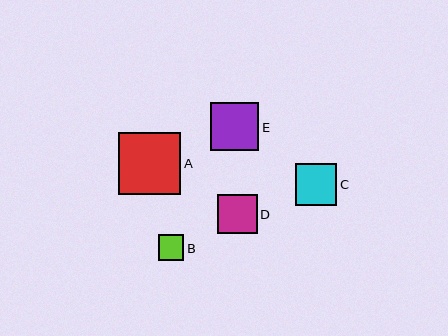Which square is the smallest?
Square B is the smallest with a size of approximately 26 pixels.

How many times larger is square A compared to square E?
Square A is approximately 1.3 times the size of square E.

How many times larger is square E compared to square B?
Square E is approximately 1.9 times the size of square B.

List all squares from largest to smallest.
From largest to smallest: A, E, C, D, B.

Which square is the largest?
Square A is the largest with a size of approximately 62 pixels.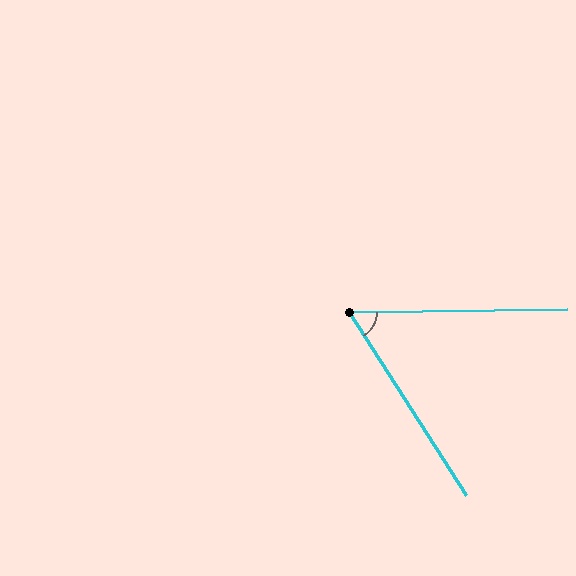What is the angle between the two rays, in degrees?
Approximately 58 degrees.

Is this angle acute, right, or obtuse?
It is acute.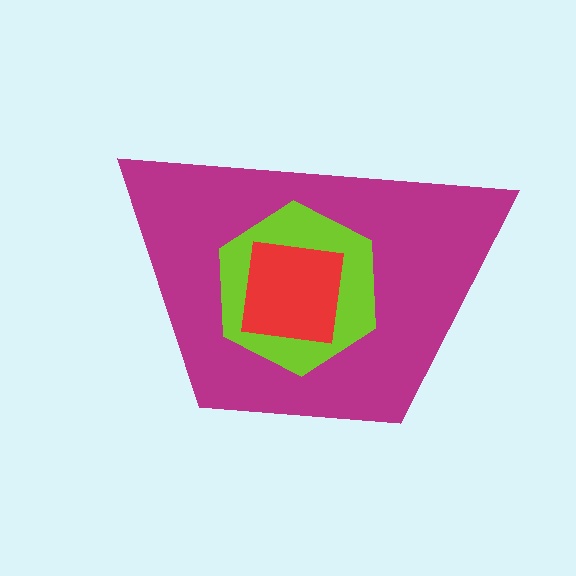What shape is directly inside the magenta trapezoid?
The lime hexagon.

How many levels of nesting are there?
3.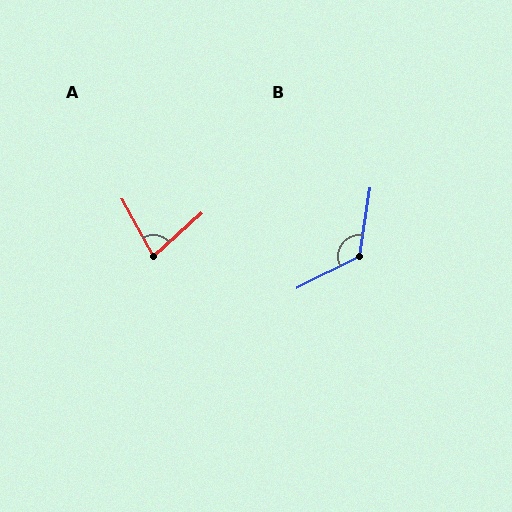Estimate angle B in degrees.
Approximately 125 degrees.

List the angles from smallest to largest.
A (77°), B (125°).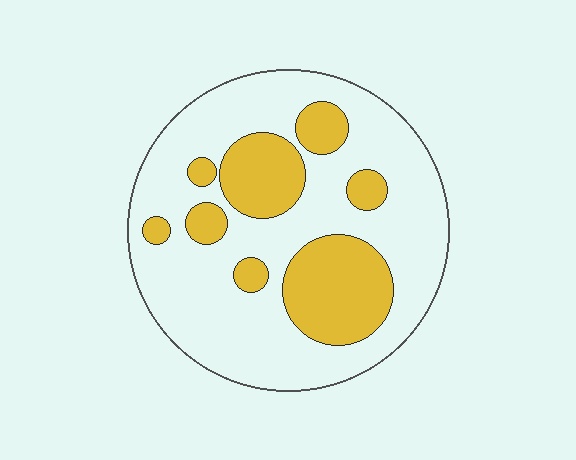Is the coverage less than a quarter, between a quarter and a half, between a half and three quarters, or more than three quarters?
Between a quarter and a half.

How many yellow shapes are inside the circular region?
8.